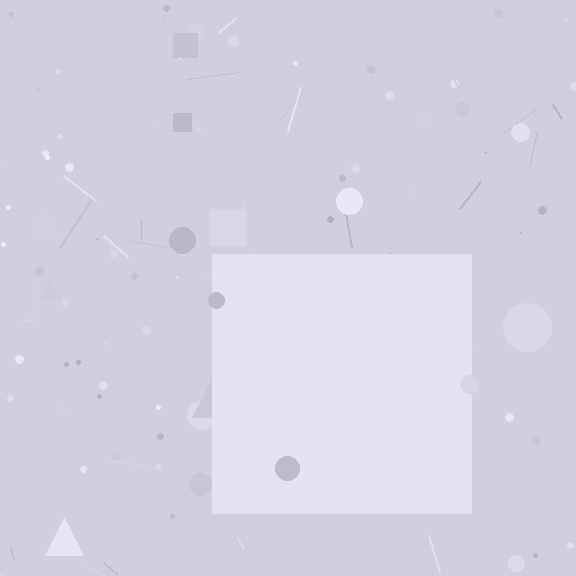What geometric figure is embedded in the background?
A square is embedded in the background.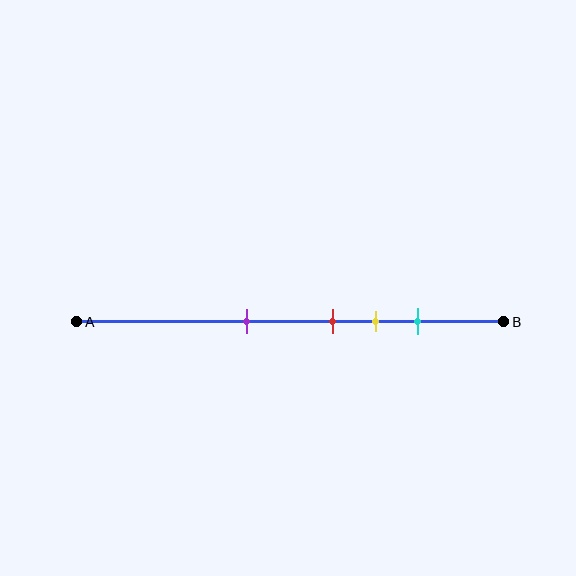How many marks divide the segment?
There are 4 marks dividing the segment.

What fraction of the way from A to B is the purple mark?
The purple mark is approximately 40% (0.4) of the way from A to B.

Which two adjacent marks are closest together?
The red and yellow marks are the closest adjacent pair.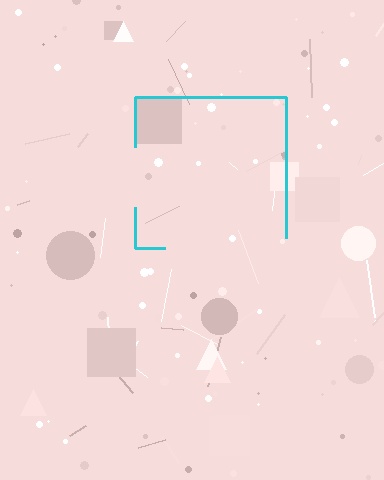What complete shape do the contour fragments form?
The contour fragments form a square.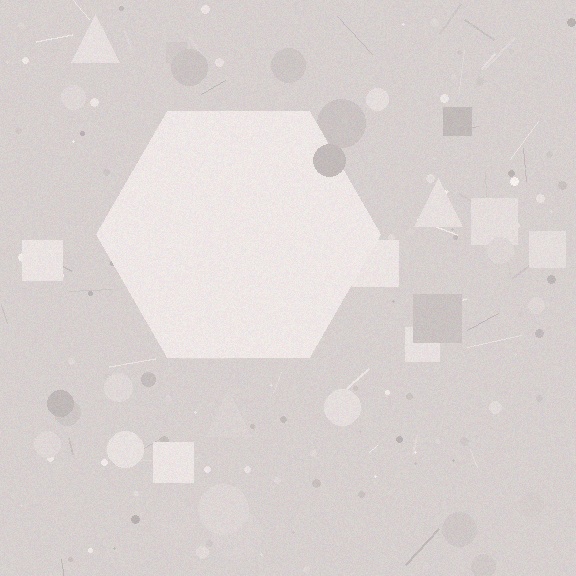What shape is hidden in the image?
A hexagon is hidden in the image.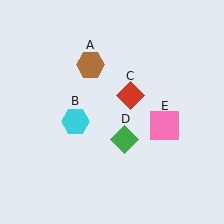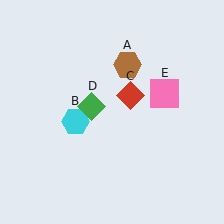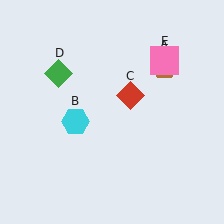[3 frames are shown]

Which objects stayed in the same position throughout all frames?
Cyan hexagon (object B) and red diamond (object C) remained stationary.